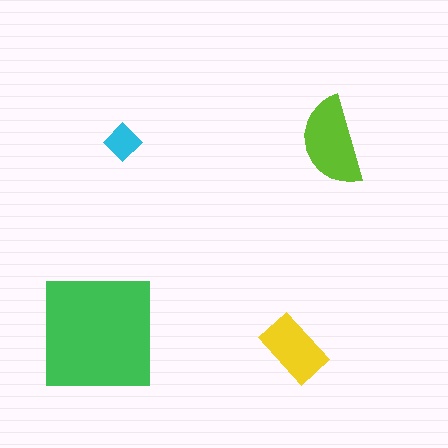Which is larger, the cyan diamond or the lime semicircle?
The lime semicircle.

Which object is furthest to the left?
The green square is leftmost.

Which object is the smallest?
The cyan diamond.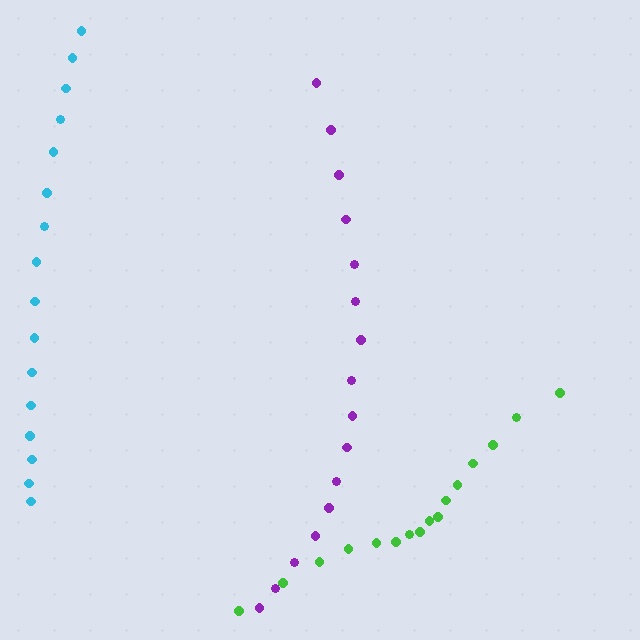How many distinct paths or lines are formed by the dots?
There are 3 distinct paths.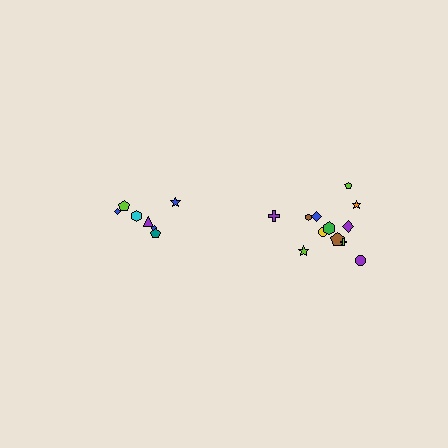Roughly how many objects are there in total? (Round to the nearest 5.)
Roughly 20 objects in total.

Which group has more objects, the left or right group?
The right group.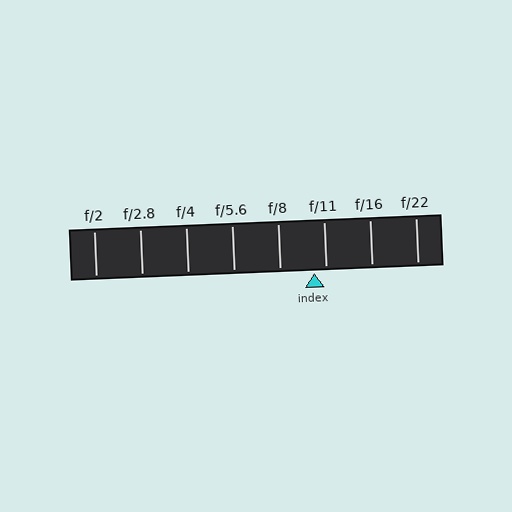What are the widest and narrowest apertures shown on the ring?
The widest aperture shown is f/2 and the narrowest is f/22.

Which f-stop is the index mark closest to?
The index mark is closest to f/11.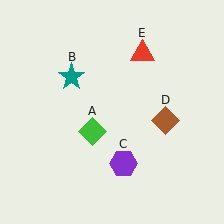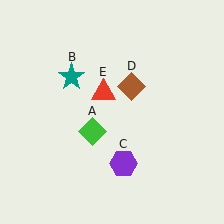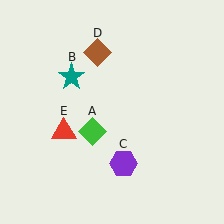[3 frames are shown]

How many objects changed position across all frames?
2 objects changed position: brown diamond (object D), red triangle (object E).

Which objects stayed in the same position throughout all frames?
Green diamond (object A) and teal star (object B) and purple hexagon (object C) remained stationary.